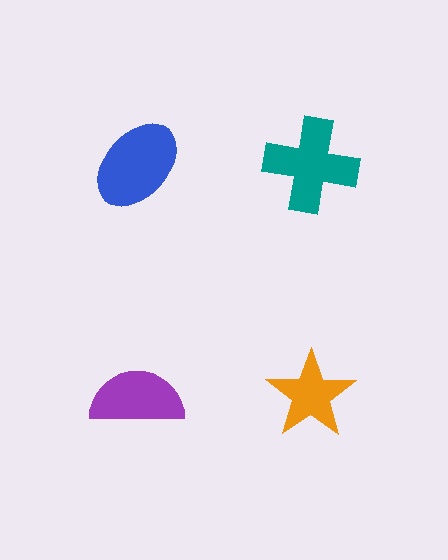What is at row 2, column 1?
A purple semicircle.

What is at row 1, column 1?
A blue ellipse.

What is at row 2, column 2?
An orange star.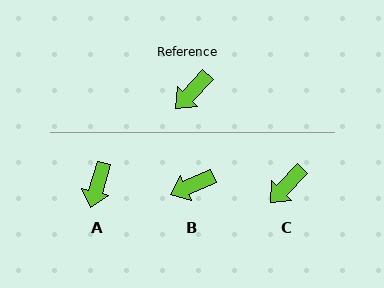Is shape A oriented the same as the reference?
No, it is off by about 28 degrees.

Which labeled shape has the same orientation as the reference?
C.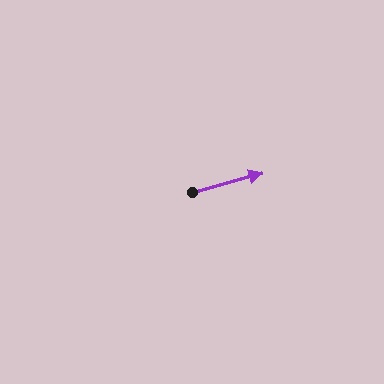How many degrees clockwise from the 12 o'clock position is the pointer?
Approximately 75 degrees.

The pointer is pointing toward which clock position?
Roughly 2 o'clock.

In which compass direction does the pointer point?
East.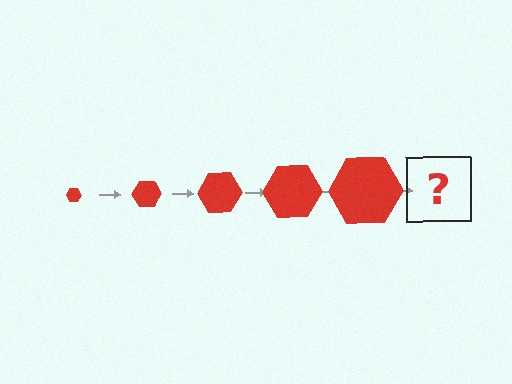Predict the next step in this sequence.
The next step is a red hexagon, larger than the previous one.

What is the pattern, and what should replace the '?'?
The pattern is that the hexagon gets progressively larger each step. The '?' should be a red hexagon, larger than the previous one.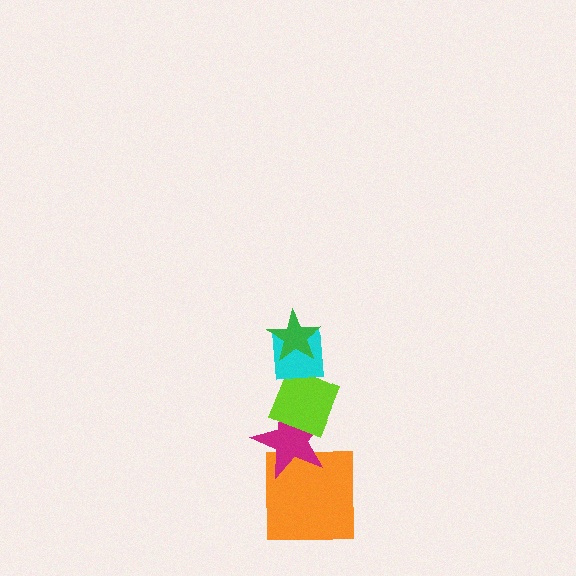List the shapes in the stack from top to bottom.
From top to bottom: the green star, the cyan square, the lime diamond, the magenta star, the orange square.